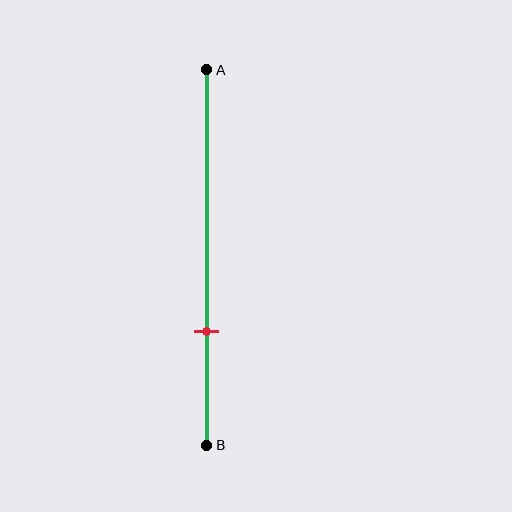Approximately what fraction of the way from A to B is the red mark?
The red mark is approximately 70% of the way from A to B.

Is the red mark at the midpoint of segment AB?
No, the mark is at about 70% from A, not at the 50% midpoint.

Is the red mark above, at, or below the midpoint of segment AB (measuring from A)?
The red mark is below the midpoint of segment AB.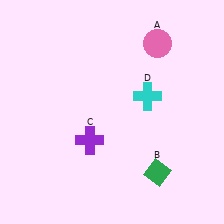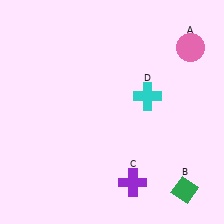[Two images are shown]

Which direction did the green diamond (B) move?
The green diamond (B) moved right.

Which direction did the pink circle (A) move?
The pink circle (A) moved right.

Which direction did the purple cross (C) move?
The purple cross (C) moved right.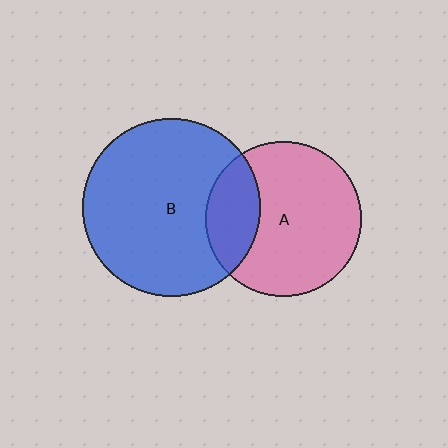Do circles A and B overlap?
Yes.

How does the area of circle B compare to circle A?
Approximately 1.3 times.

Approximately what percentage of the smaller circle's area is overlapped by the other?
Approximately 25%.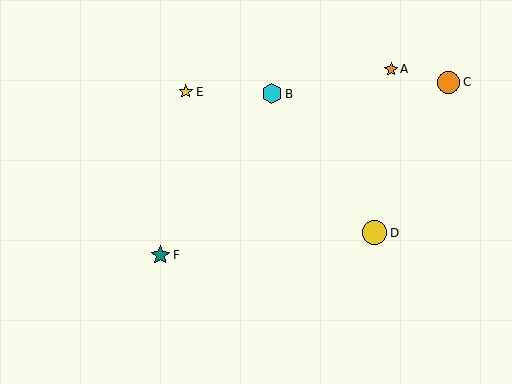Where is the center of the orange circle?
The center of the orange circle is at (449, 82).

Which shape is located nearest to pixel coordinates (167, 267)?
The teal star (labeled F) at (160, 255) is nearest to that location.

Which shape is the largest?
The yellow circle (labeled D) is the largest.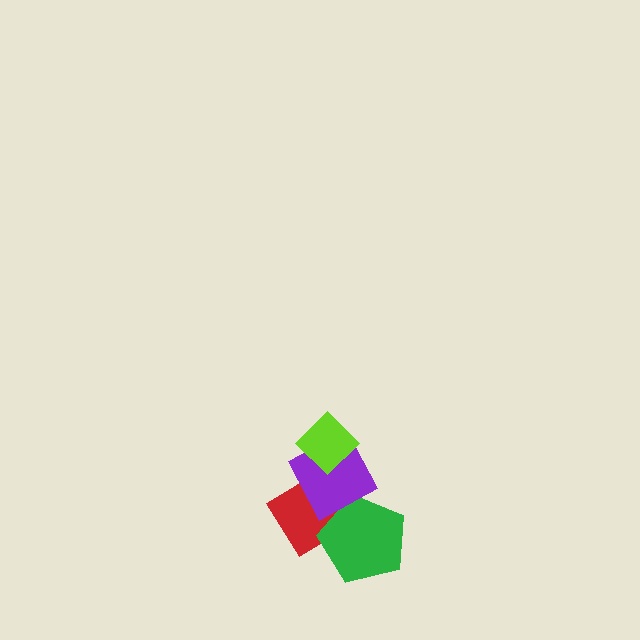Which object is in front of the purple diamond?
The lime diamond is in front of the purple diamond.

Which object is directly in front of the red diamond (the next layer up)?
The green pentagon is directly in front of the red diamond.